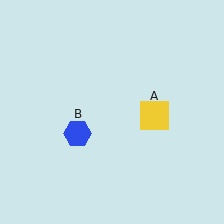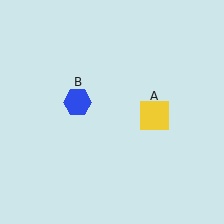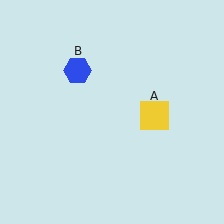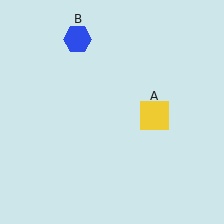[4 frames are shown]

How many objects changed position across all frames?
1 object changed position: blue hexagon (object B).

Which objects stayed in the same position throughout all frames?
Yellow square (object A) remained stationary.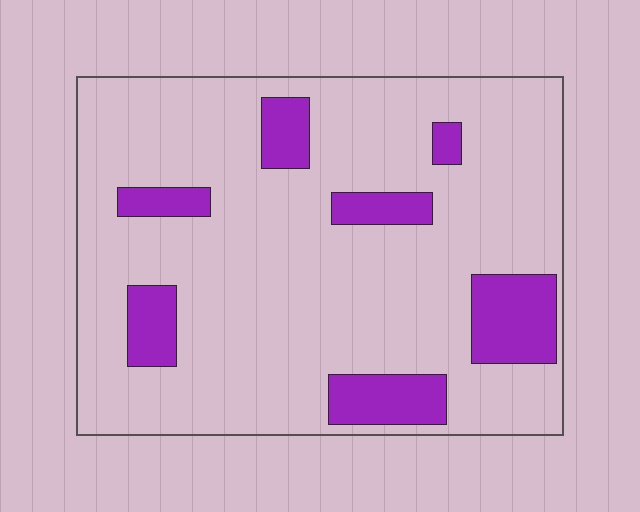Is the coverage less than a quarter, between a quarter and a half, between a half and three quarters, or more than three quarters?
Less than a quarter.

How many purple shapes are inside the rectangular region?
7.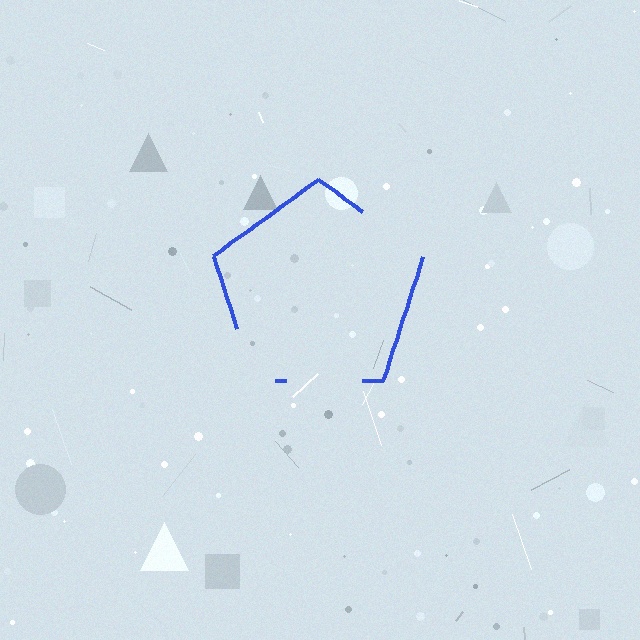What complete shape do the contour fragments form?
The contour fragments form a pentagon.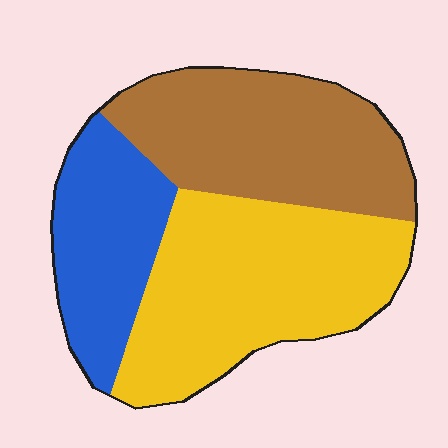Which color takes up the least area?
Blue, at roughly 25%.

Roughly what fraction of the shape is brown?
Brown takes up about one third (1/3) of the shape.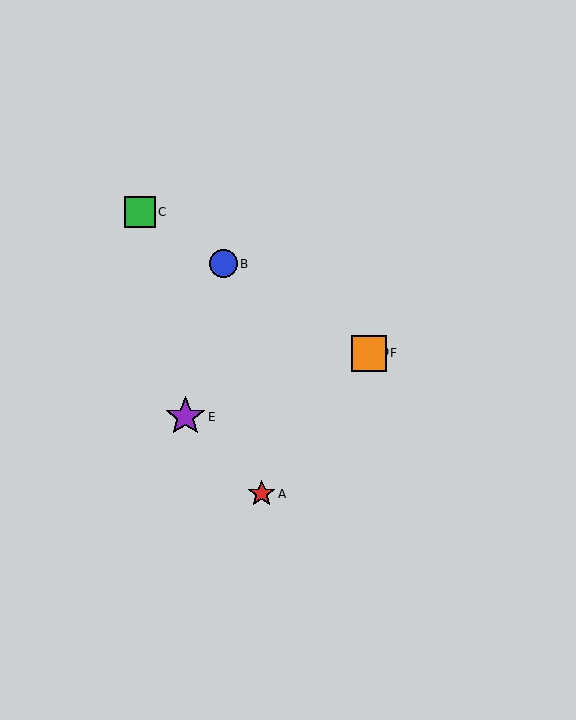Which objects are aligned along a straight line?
Objects B, C, D, F are aligned along a straight line.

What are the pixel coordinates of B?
Object B is at (223, 264).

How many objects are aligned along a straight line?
4 objects (B, C, D, F) are aligned along a straight line.